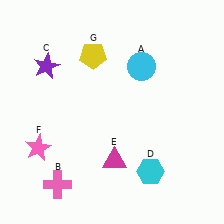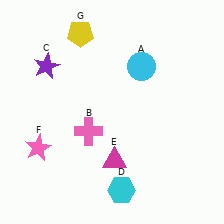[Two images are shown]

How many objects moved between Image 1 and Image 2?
3 objects moved between the two images.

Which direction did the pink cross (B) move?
The pink cross (B) moved up.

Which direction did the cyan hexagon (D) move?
The cyan hexagon (D) moved left.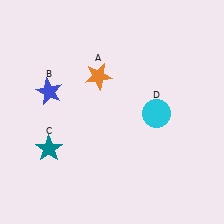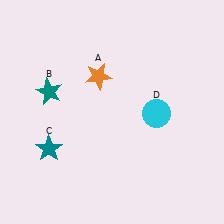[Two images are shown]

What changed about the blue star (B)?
In Image 1, B is blue. In Image 2, it changed to teal.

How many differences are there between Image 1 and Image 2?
There is 1 difference between the two images.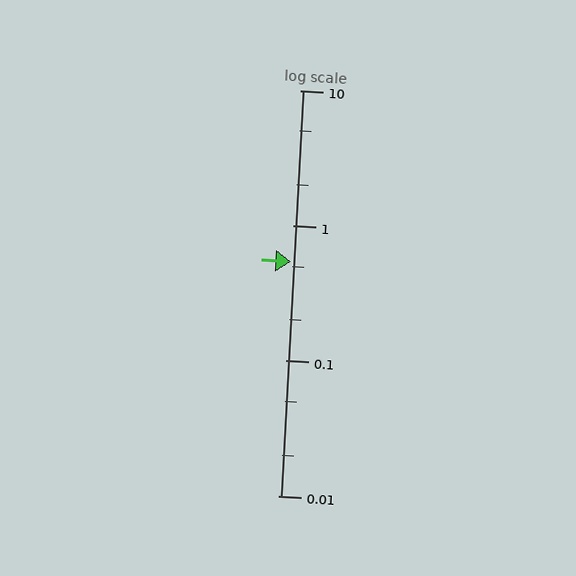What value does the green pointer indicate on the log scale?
The pointer indicates approximately 0.54.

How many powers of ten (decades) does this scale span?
The scale spans 3 decades, from 0.01 to 10.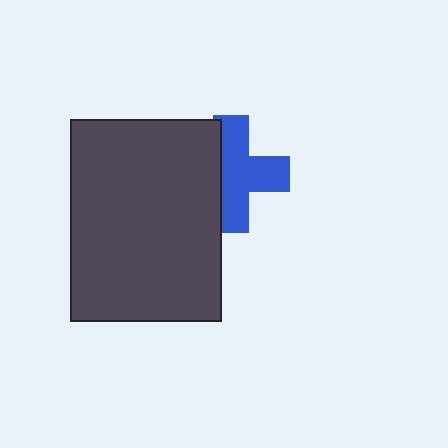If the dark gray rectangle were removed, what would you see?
You would see the complete blue cross.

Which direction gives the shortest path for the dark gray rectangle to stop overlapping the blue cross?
Moving left gives the shortest separation.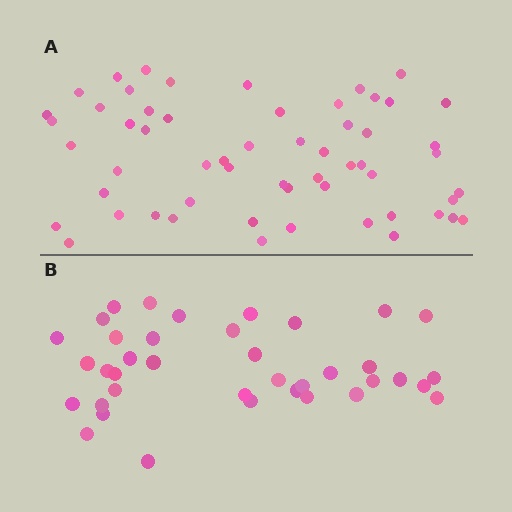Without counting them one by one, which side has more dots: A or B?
Region A (the top region) has more dots.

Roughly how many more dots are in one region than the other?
Region A has approximately 20 more dots than region B.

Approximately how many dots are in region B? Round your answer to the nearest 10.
About 40 dots. (The exact count is 38, which rounds to 40.)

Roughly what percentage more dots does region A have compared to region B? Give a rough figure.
About 50% more.